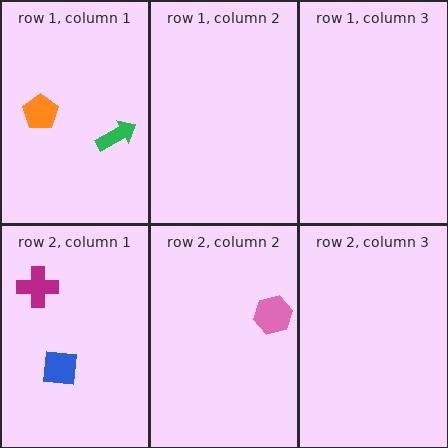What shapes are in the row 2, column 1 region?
The magenta cross, the blue square.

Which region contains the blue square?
The row 2, column 1 region.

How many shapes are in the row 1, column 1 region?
2.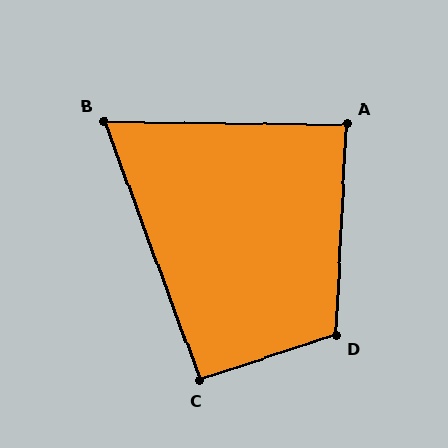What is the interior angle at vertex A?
Approximately 88 degrees (approximately right).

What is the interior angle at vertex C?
Approximately 92 degrees (approximately right).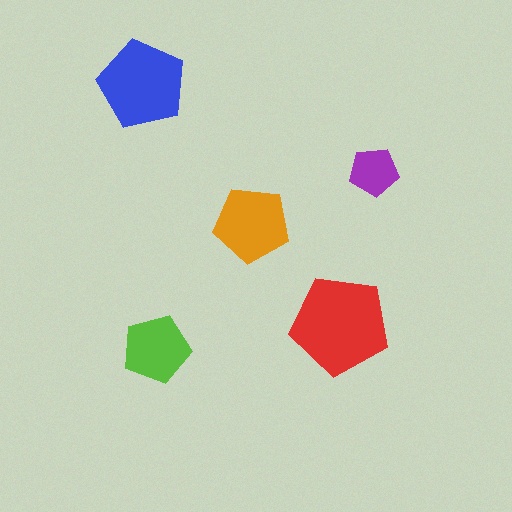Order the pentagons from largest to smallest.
the red one, the blue one, the orange one, the lime one, the purple one.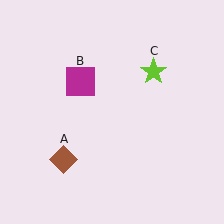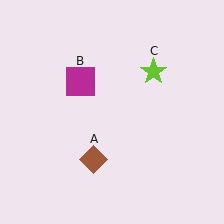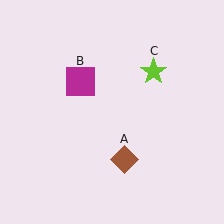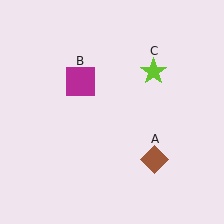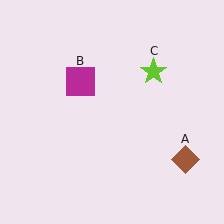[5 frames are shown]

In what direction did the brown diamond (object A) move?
The brown diamond (object A) moved right.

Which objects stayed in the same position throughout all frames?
Magenta square (object B) and lime star (object C) remained stationary.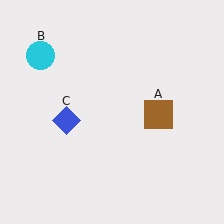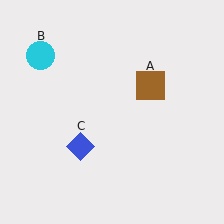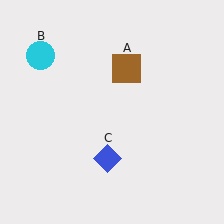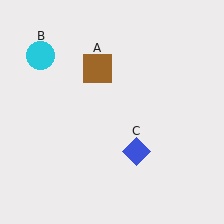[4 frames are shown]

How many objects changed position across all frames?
2 objects changed position: brown square (object A), blue diamond (object C).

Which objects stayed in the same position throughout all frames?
Cyan circle (object B) remained stationary.